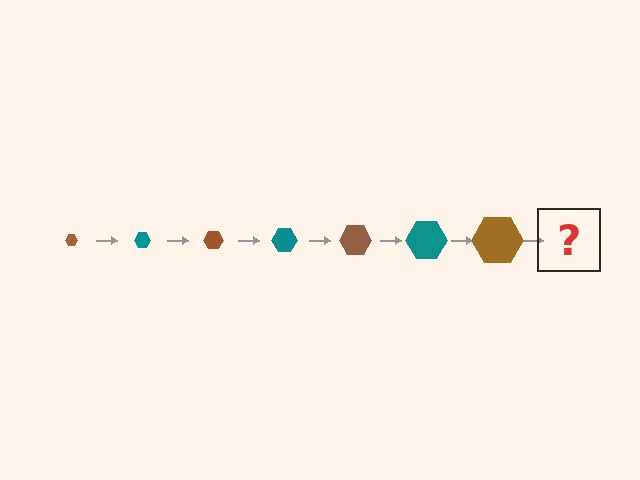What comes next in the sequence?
The next element should be a teal hexagon, larger than the previous one.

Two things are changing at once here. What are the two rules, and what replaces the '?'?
The two rules are that the hexagon grows larger each step and the color cycles through brown and teal. The '?' should be a teal hexagon, larger than the previous one.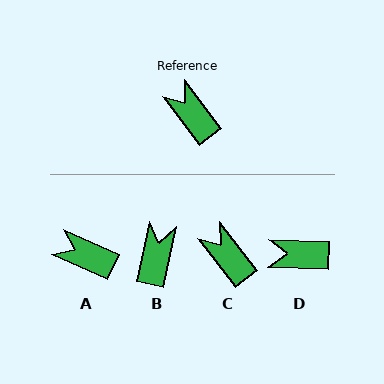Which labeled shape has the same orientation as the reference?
C.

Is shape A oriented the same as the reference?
No, it is off by about 28 degrees.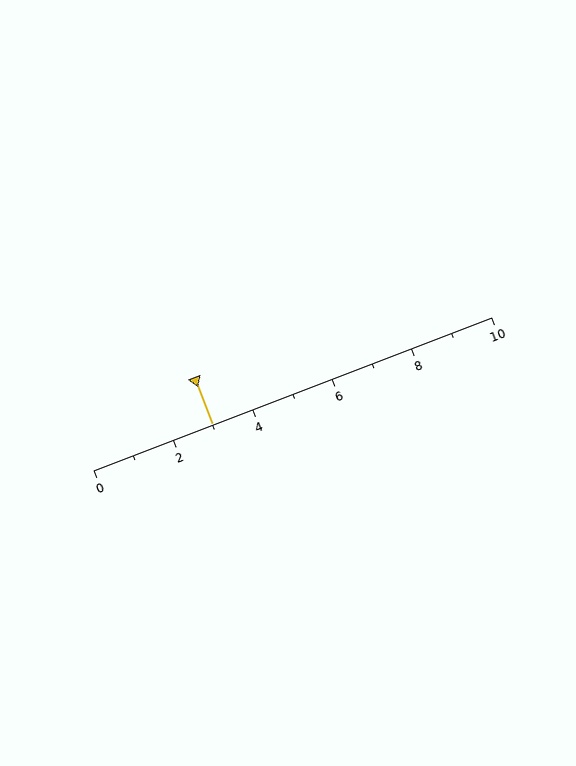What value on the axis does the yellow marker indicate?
The marker indicates approximately 3.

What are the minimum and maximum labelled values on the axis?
The axis runs from 0 to 10.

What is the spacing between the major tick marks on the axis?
The major ticks are spaced 2 apart.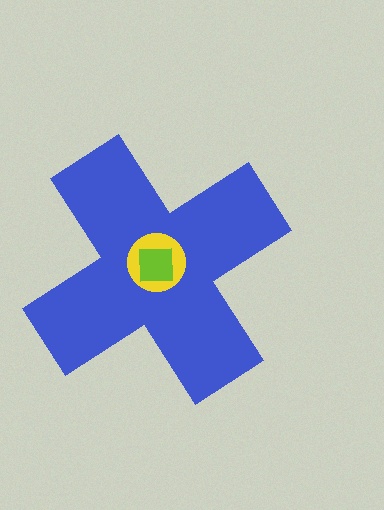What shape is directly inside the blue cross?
The yellow circle.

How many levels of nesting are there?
3.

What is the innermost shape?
The lime square.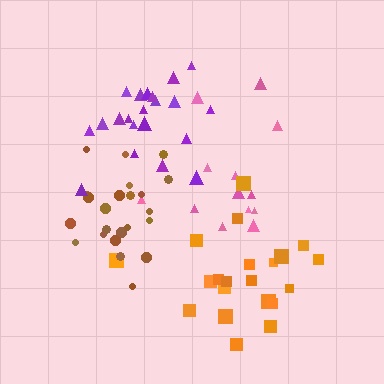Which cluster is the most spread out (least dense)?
Pink.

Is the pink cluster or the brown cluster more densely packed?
Brown.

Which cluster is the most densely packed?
Brown.